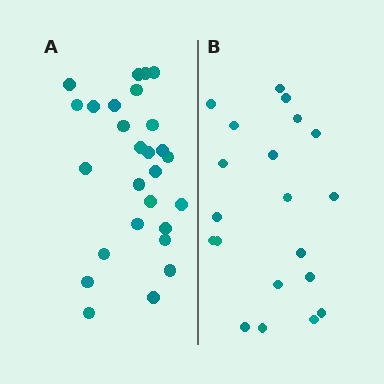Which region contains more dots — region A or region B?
Region A (the left region) has more dots.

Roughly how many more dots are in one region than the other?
Region A has roughly 8 or so more dots than region B.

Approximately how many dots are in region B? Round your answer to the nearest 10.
About 20 dots.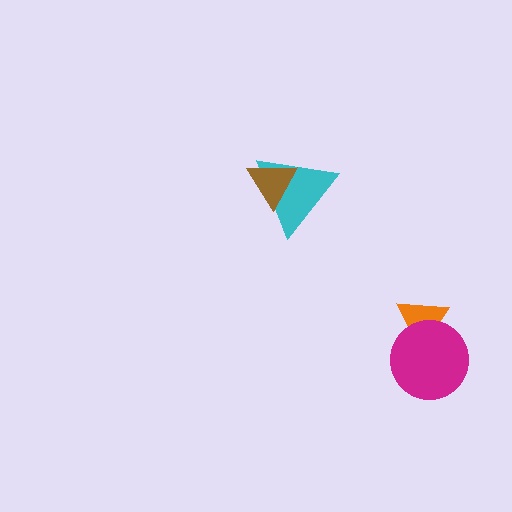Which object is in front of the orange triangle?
The magenta circle is in front of the orange triangle.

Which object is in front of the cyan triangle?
The brown triangle is in front of the cyan triangle.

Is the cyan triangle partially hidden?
Yes, it is partially covered by another shape.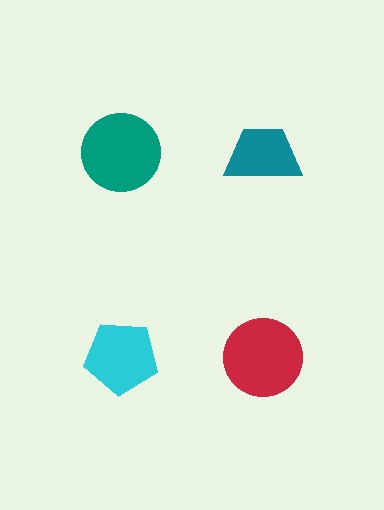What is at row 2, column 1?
A cyan pentagon.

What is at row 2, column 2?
A red circle.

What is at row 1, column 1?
A teal circle.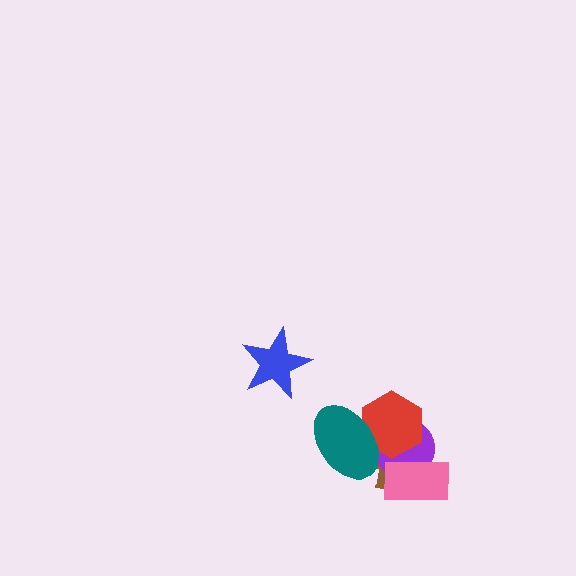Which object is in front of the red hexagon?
The teal ellipse is in front of the red hexagon.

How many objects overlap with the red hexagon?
3 objects overlap with the red hexagon.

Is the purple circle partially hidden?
Yes, it is partially covered by another shape.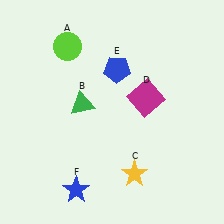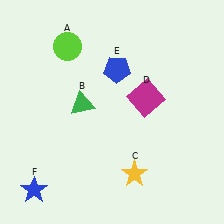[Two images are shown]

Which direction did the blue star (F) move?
The blue star (F) moved left.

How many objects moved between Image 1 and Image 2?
1 object moved between the two images.